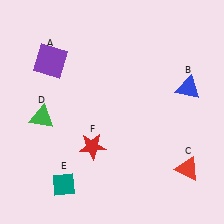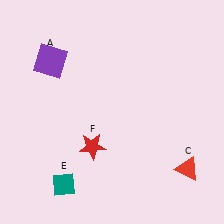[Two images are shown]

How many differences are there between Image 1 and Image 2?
There are 2 differences between the two images.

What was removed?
The blue triangle (B), the green triangle (D) were removed in Image 2.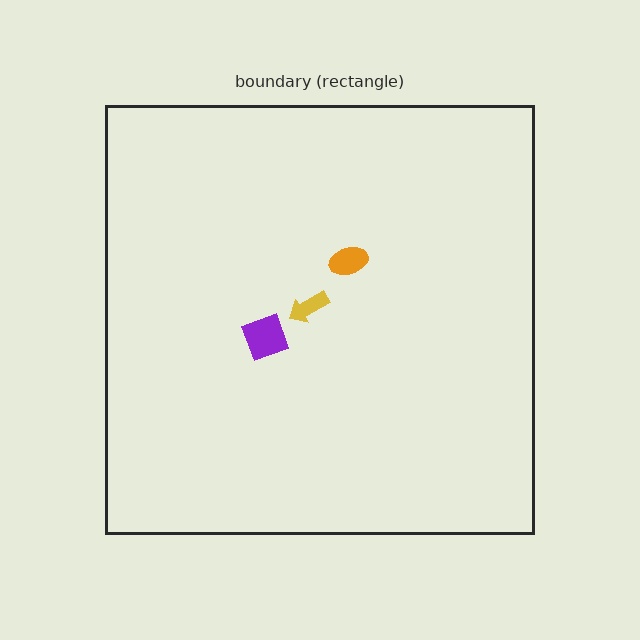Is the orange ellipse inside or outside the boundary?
Inside.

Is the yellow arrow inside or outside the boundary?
Inside.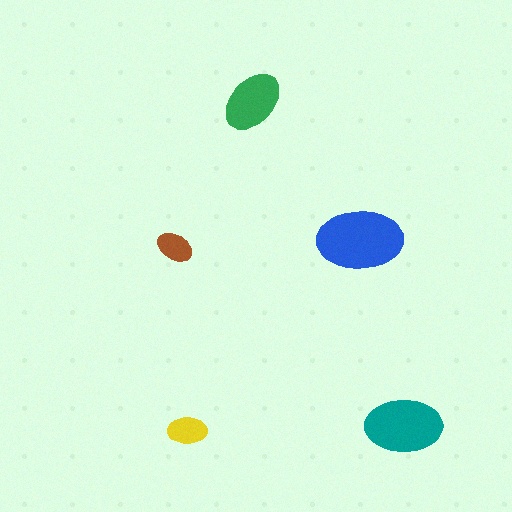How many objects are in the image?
There are 5 objects in the image.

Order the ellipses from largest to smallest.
the blue one, the teal one, the green one, the yellow one, the brown one.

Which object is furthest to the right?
The teal ellipse is rightmost.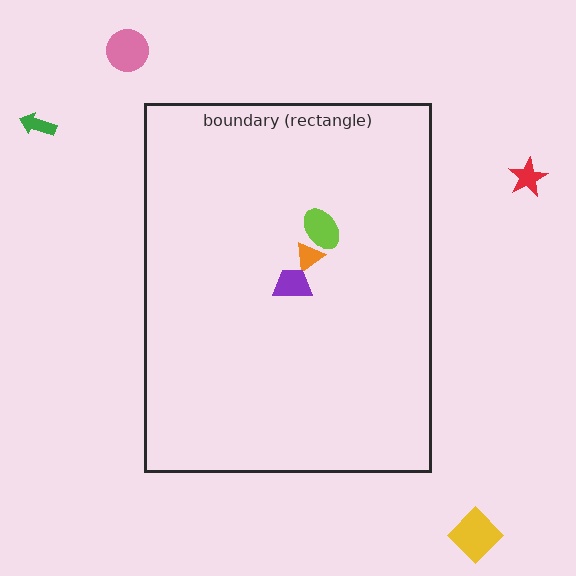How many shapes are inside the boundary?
3 inside, 4 outside.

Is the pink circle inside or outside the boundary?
Outside.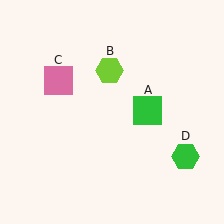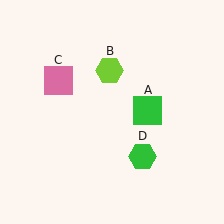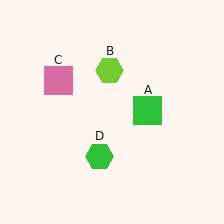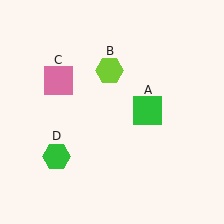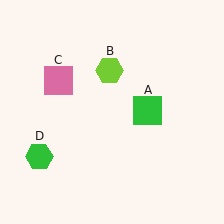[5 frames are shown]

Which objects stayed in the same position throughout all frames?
Green square (object A) and lime hexagon (object B) and pink square (object C) remained stationary.